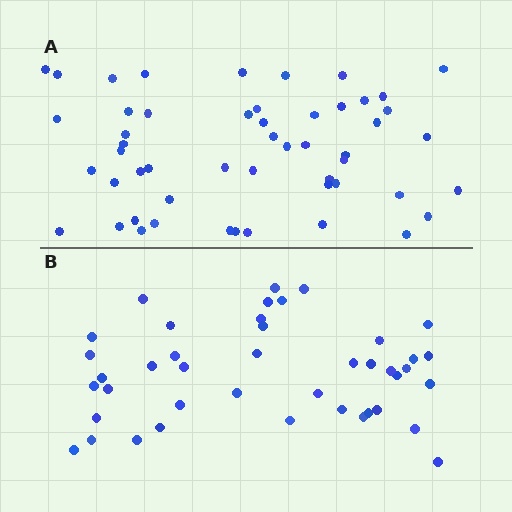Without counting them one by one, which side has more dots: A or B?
Region A (the top region) has more dots.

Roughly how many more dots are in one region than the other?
Region A has roughly 10 or so more dots than region B.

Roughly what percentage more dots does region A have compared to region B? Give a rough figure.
About 25% more.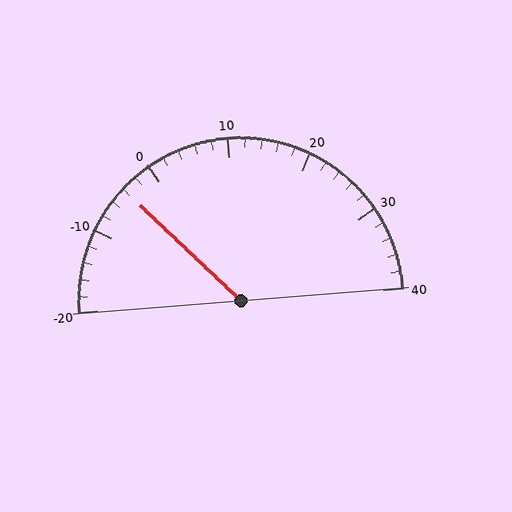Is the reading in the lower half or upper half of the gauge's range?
The reading is in the lower half of the range (-20 to 40).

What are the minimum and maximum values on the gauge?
The gauge ranges from -20 to 40.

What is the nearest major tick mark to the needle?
The nearest major tick mark is 0.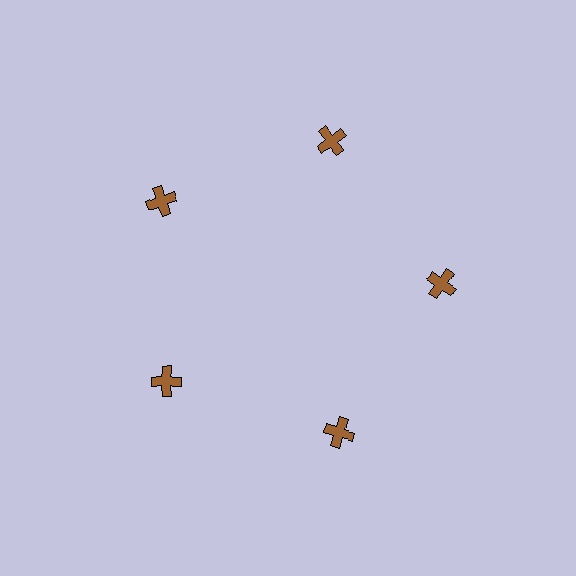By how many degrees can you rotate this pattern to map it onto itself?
The pattern maps onto itself every 72 degrees of rotation.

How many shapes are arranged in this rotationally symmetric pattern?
There are 5 shapes, arranged in 5 groups of 1.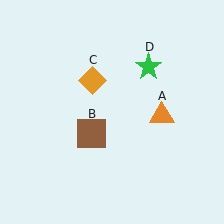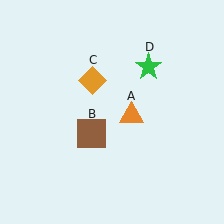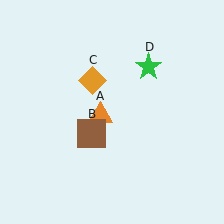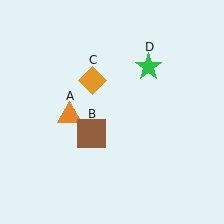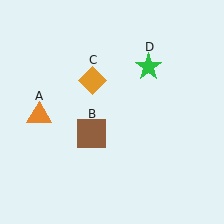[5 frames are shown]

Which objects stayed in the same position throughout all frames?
Brown square (object B) and orange diamond (object C) and green star (object D) remained stationary.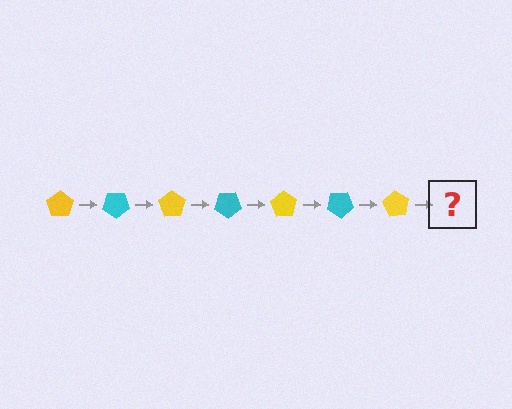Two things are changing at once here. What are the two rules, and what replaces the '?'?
The two rules are that it rotates 35 degrees each step and the color cycles through yellow and cyan. The '?' should be a cyan pentagon, rotated 245 degrees from the start.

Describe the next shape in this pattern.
It should be a cyan pentagon, rotated 245 degrees from the start.